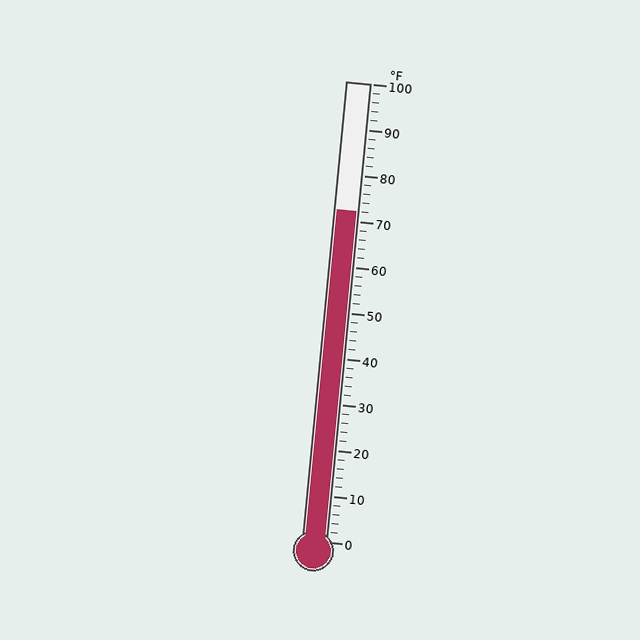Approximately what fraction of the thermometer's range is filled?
The thermometer is filled to approximately 70% of its range.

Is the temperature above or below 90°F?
The temperature is below 90°F.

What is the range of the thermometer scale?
The thermometer scale ranges from 0°F to 100°F.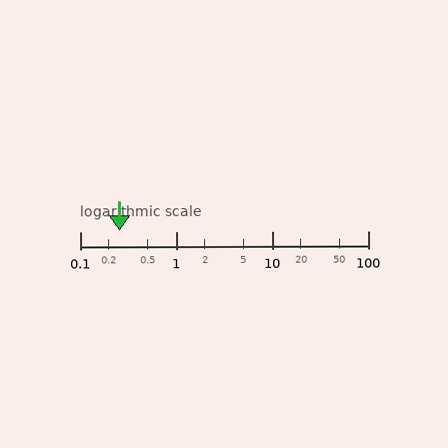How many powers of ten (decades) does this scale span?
The scale spans 3 decades, from 0.1 to 100.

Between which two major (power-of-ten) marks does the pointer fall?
The pointer is between 0.1 and 1.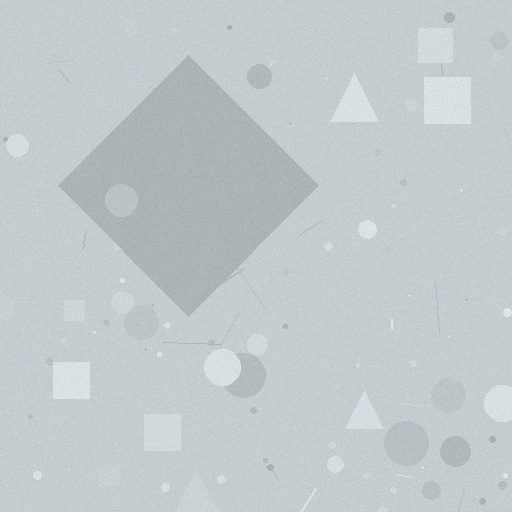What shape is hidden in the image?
A diamond is hidden in the image.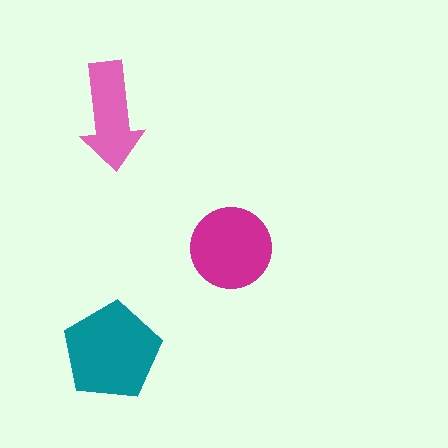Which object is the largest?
The teal pentagon.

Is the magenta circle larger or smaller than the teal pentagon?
Smaller.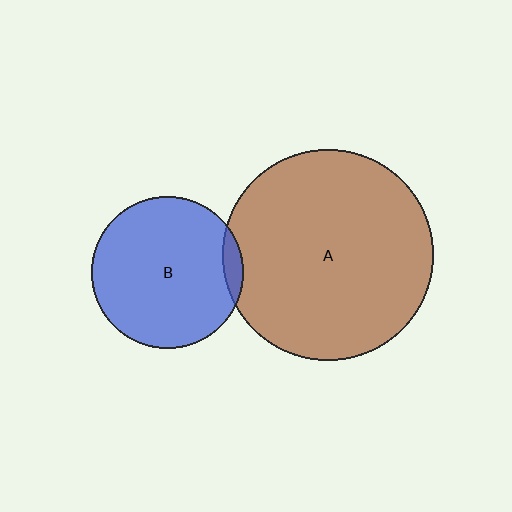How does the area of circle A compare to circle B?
Approximately 1.9 times.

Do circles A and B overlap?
Yes.